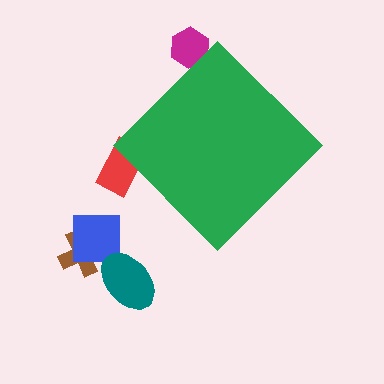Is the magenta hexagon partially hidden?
Yes, the magenta hexagon is partially hidden behind the green diamond.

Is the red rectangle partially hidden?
Yes, the red rectangle is partially hidden behind the green diamond.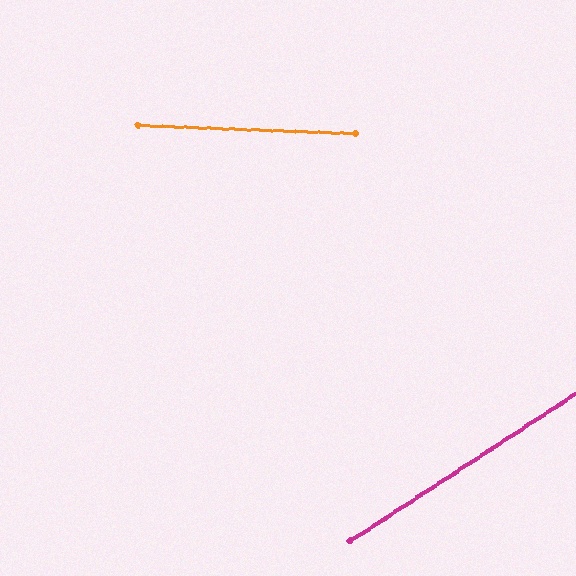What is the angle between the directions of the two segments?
Approximately 35 degrees.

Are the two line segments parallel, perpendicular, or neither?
Neither parallel nor perpendicular — they differ by about 35°.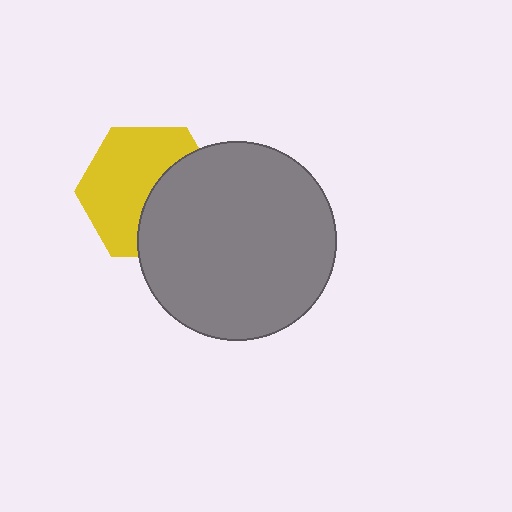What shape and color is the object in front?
The object in front is a gray circle.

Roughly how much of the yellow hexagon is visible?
About half of it is visible (roughly 58%).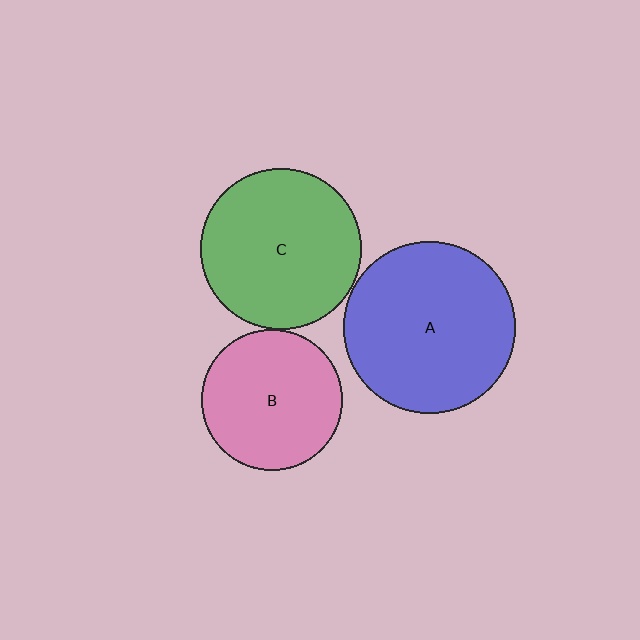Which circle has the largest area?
Circle A (blue).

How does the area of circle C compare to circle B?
Approximately 1.3 times.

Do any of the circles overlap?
No, none of the circles overlap.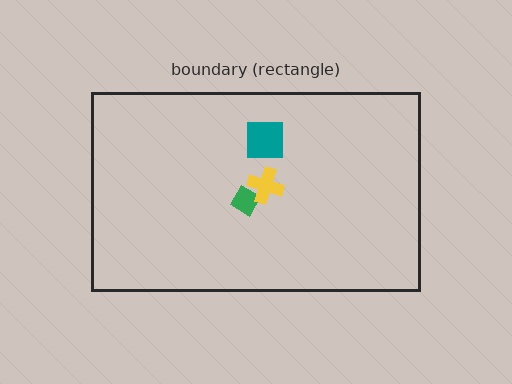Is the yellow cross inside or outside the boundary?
Inside.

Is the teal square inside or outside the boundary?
Inside.